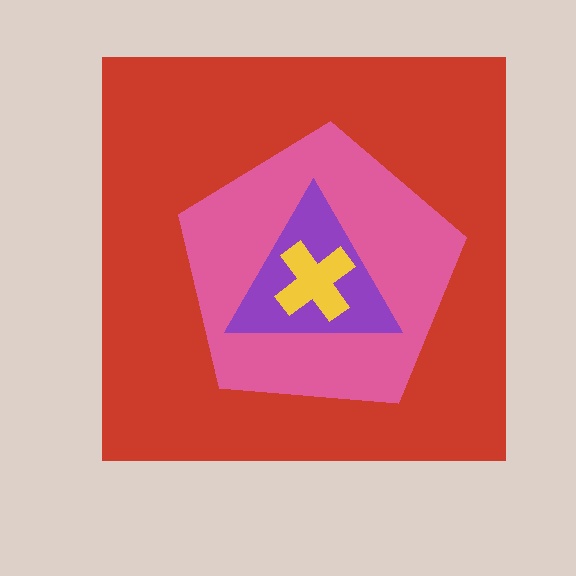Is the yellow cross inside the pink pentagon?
Yes.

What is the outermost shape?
The red square.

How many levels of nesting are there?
4.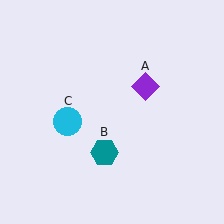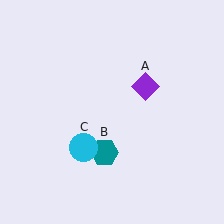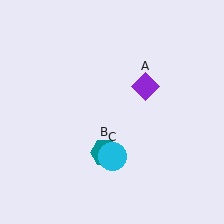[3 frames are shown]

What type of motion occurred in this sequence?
The cyan circle (object C) rotated counterclockwise around the center of the scene.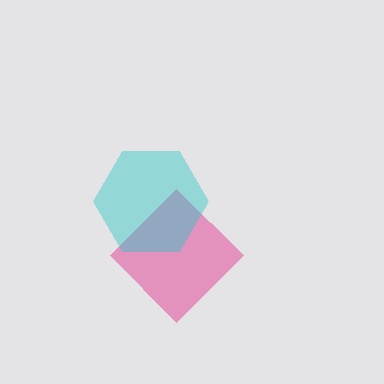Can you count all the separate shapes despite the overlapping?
Yes, there are 2 separate shapes.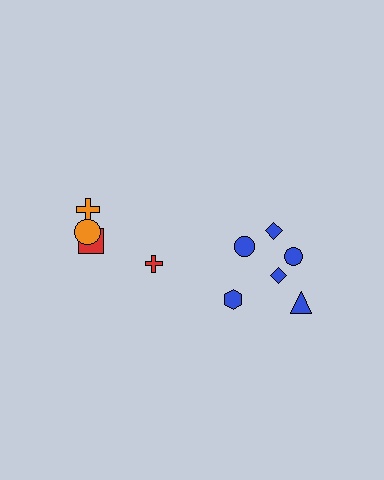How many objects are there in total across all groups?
There are 10 objects.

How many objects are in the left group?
There are 4 objects.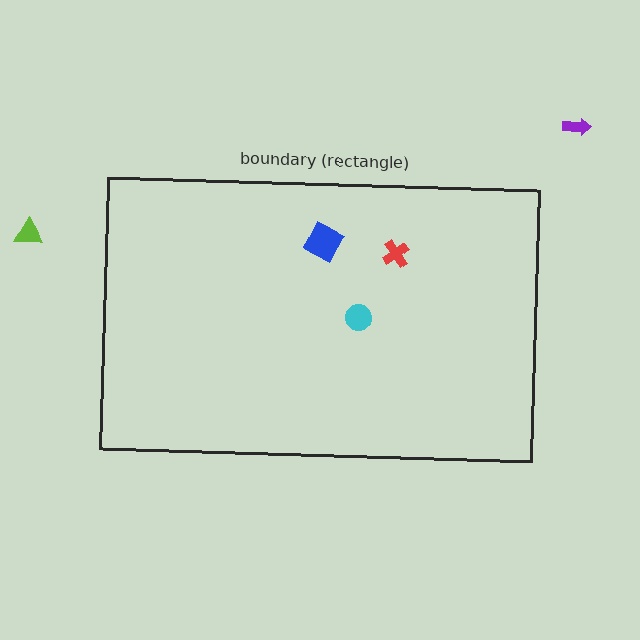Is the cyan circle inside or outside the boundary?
Inside.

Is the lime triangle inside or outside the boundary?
Outside.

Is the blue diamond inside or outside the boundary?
Inside.